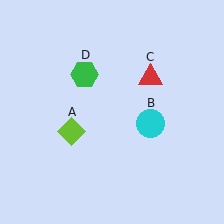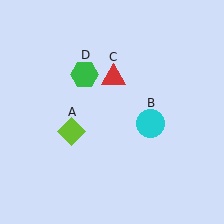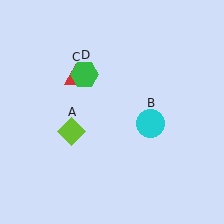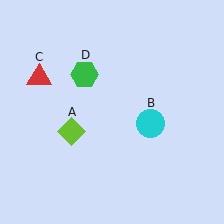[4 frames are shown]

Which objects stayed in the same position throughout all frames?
Lime diamond (object A) and cyan circle (object B) and green hexagon (object D) remained stationary.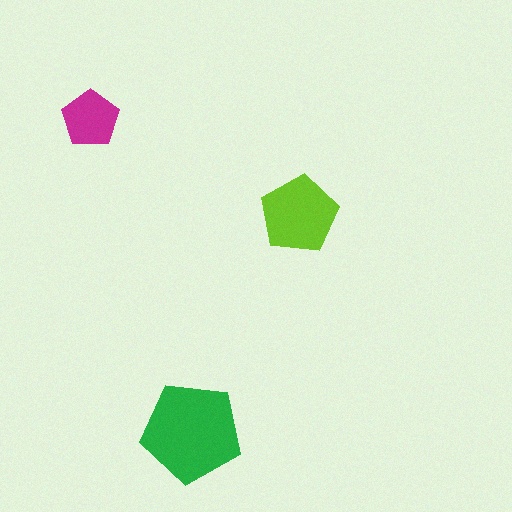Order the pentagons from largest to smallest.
the green one, the lime one, the magenta one.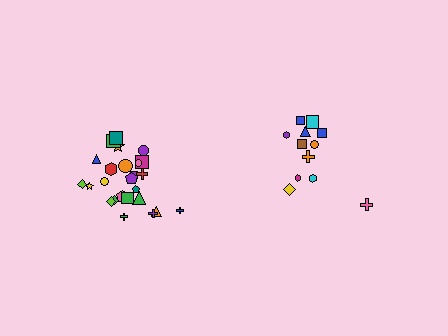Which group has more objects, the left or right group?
The left group.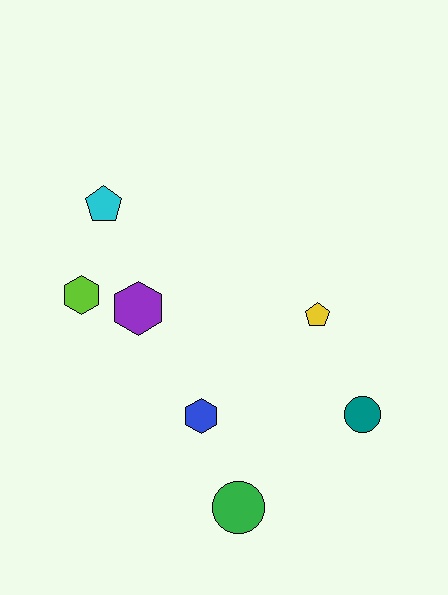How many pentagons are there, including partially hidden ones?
There are 2 pentagons.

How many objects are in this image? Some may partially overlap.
There are 7 objects.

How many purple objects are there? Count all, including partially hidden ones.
There is 1 purple object.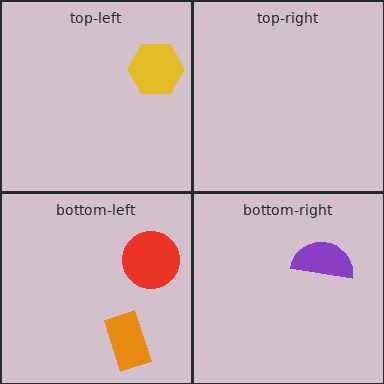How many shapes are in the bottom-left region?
2.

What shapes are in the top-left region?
The yellow hexagon.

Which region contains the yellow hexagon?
The top-left region.